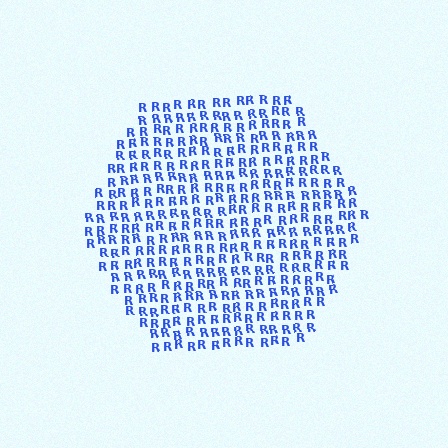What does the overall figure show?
The overall figure shows a hexagon.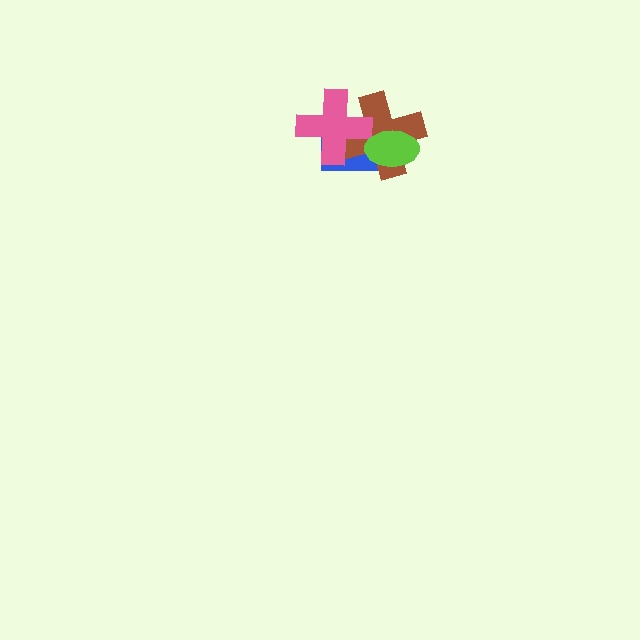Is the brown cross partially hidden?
Yes, it is partially covered by another shape.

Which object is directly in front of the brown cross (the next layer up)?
The pink cross is directly in front of the brown cross.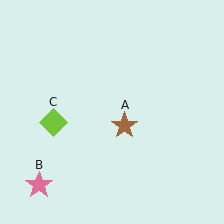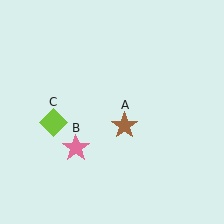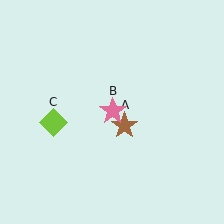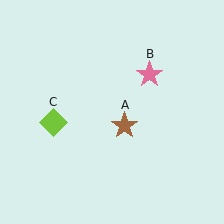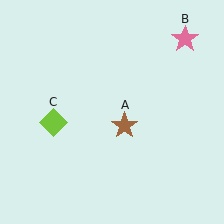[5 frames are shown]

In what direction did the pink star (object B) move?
The pink star (object B) moved up and to the right.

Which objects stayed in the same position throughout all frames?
Brown star (object A) and lime diamond (object C) remained stationary.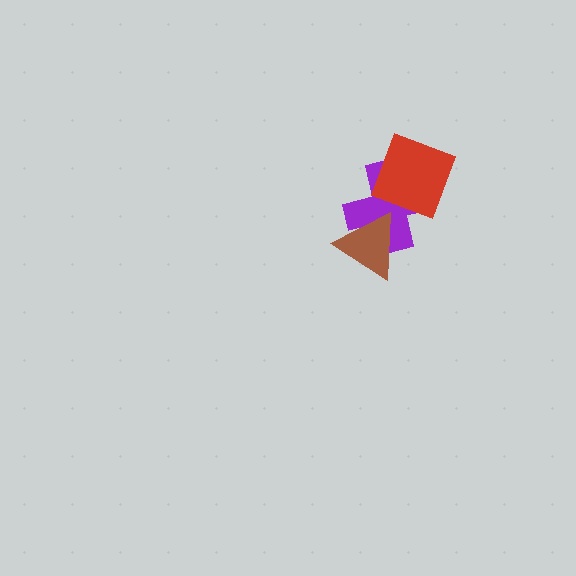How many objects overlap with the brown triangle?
1 object overlaps with the brown triangle.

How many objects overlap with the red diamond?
1 object overlaps with the red diamond.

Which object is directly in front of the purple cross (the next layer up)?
The brown triangle is directly in front of the purple cross.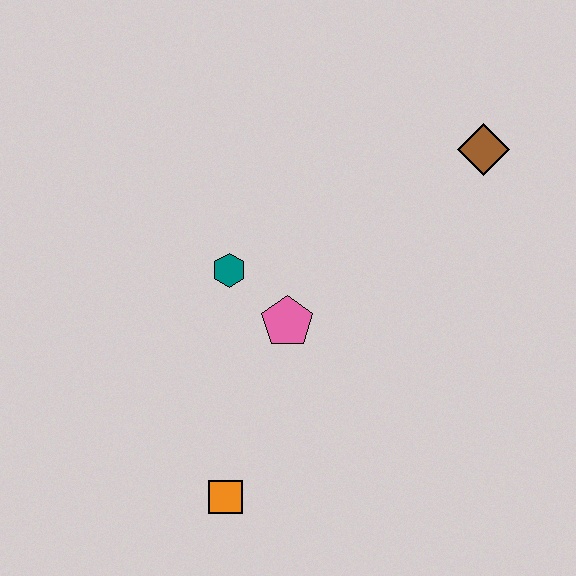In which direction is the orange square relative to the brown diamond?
The orange square is below the brown diamond.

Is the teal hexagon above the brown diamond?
No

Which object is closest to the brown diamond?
The pink pentagon is closest to the brown diamond.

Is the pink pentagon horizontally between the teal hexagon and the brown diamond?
Yes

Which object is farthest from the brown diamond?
The orange square is farthest from the brown diamond.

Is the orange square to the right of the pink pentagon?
No